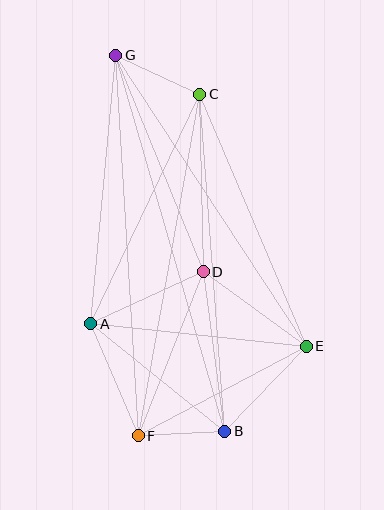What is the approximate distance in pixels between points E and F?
The distance between E and F is approximately 190 pixels.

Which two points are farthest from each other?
Points B and G are farthest from each other.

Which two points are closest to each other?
Points B and F are closest to each other.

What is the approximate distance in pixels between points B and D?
The distance between B and D is approximately 161 pixels.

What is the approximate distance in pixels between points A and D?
The distance between A and D is approximately 124 pixels.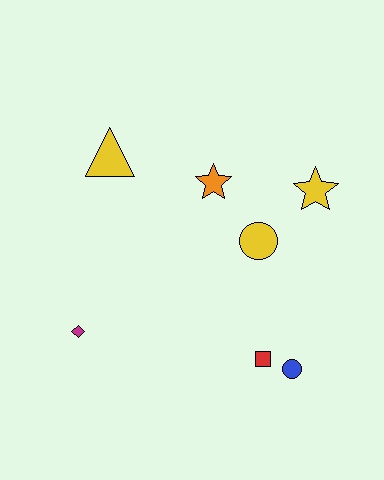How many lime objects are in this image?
There are no lime objects.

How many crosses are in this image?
There are no crosses.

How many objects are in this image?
There are 7 objects.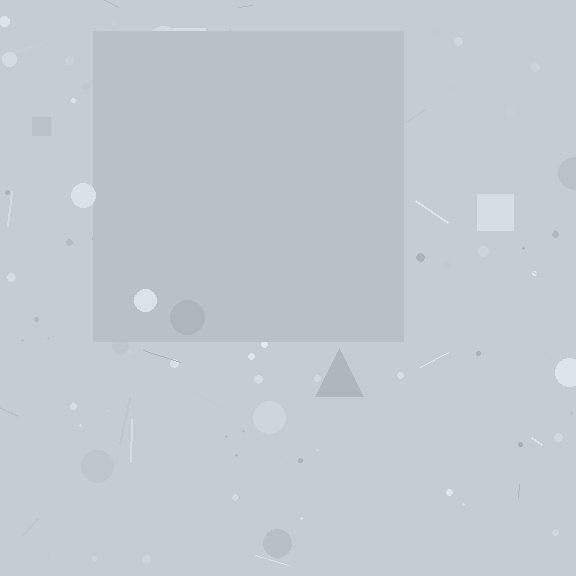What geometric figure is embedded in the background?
A square is embedded in the background.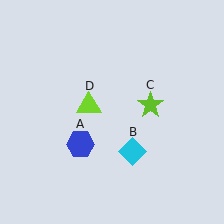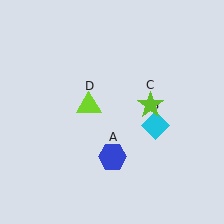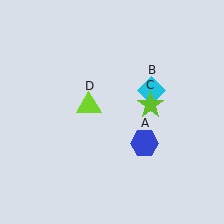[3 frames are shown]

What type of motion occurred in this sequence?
The blue hexagon (object A), cyan diamond (object B) rotated counterclockwise around the center of the scene.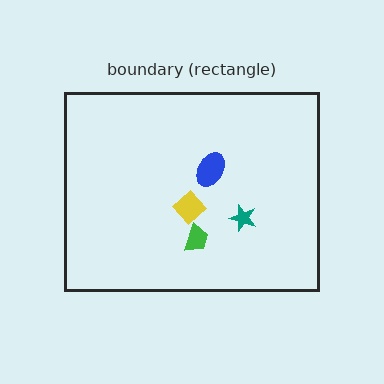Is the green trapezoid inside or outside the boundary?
Inside.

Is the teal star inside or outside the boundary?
Inside.